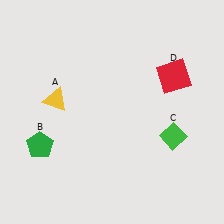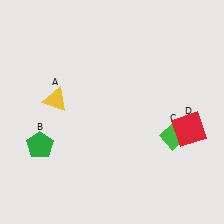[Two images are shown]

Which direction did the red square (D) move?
The red square (D) moved down.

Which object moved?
The red square (D) moved down.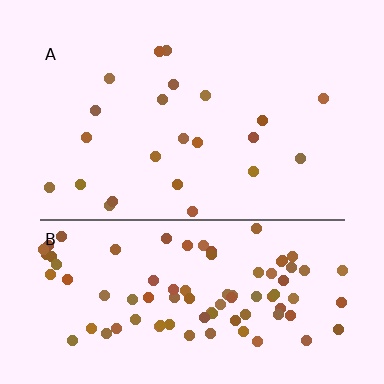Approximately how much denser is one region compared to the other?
Approximately 4.2× — region B over region A.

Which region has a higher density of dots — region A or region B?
B (the bottom).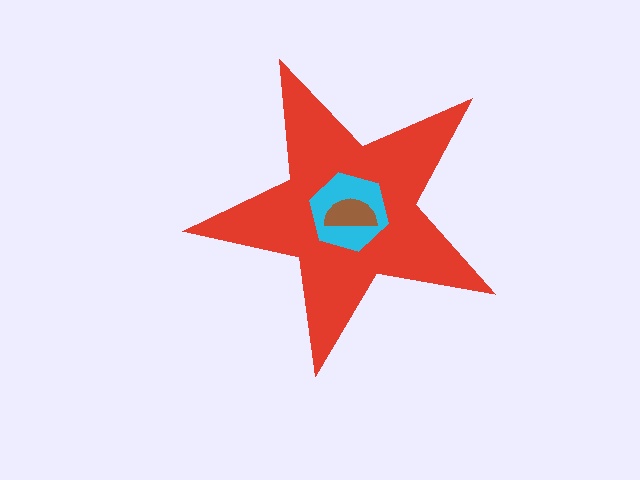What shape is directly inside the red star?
The cyan hexagon.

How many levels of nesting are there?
3.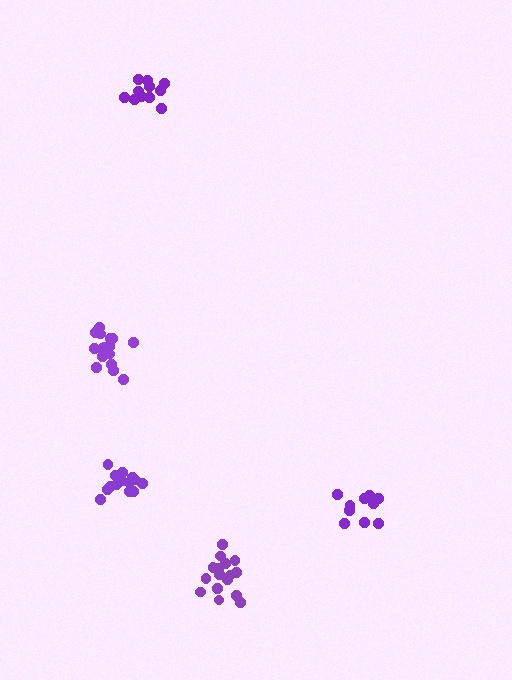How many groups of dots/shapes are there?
There are 5 groups.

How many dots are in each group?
Group 1: 17 dots, Group 2: 12 dots, Group 3: 12 dots, Group 4: 14 dots, Group 5: 17 dots (72 total).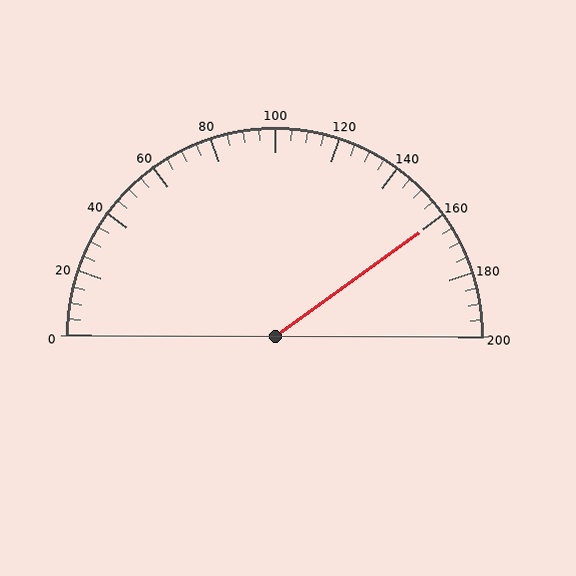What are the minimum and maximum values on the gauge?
The gauge ranges from 0 to 200.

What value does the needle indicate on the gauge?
The needle indicates approximately 160.